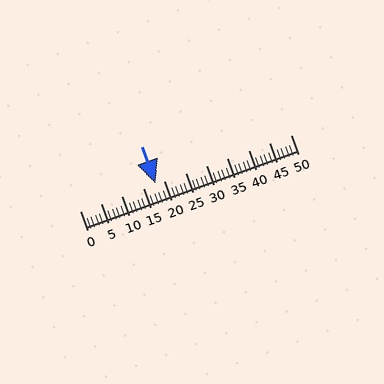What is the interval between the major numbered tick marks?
The major tick marks are spaced 5 units apart.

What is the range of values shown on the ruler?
The ruler shows values from 0 to 50.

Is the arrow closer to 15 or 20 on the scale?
The arrow is closer to 20.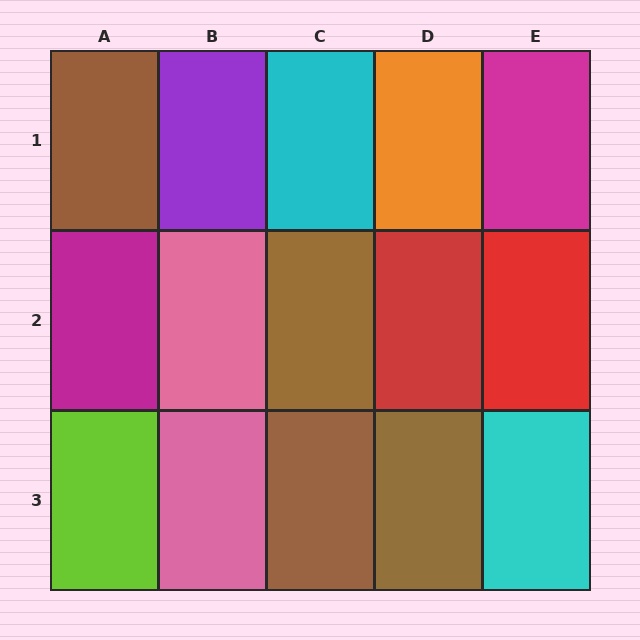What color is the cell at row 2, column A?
Magenta.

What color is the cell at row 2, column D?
Red.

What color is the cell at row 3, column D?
Brown.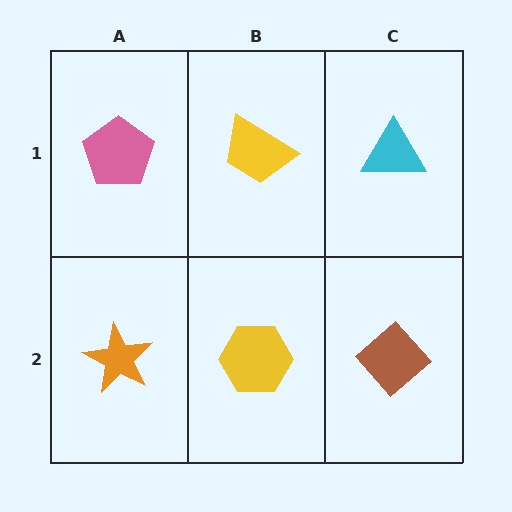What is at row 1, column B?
A yellow trapezoid.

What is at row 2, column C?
A brown diamond.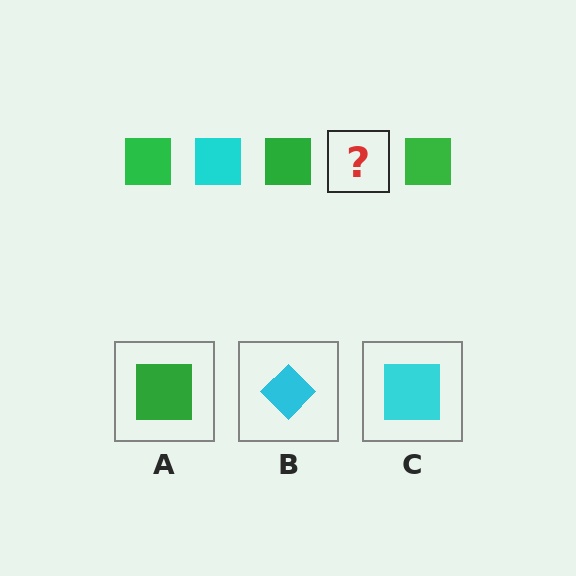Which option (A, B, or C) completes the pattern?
C.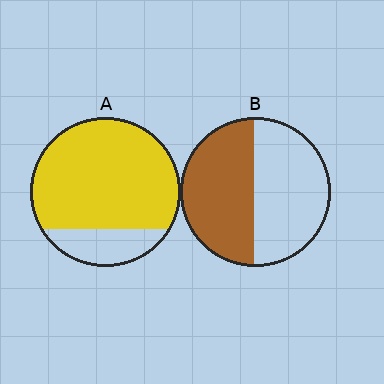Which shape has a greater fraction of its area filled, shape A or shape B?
Shape A.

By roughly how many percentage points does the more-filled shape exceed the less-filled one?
By roughly 30 percentage points (A over B).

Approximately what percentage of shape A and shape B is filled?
A is approximately 80% and B is approximately 50%.